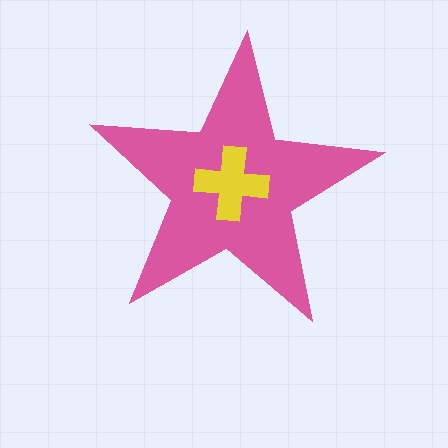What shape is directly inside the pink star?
The yellow cross.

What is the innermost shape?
The yellow cross.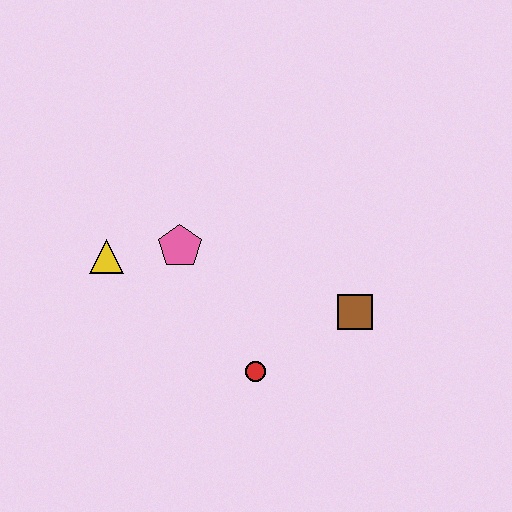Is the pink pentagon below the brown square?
No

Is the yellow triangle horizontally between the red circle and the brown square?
No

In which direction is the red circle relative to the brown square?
The red circle is to the left of the brown square.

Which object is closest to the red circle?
The brown square is closest to the red circle.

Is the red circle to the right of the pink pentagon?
Yes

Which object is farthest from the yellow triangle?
The brown square is farthest from the yellow triangle.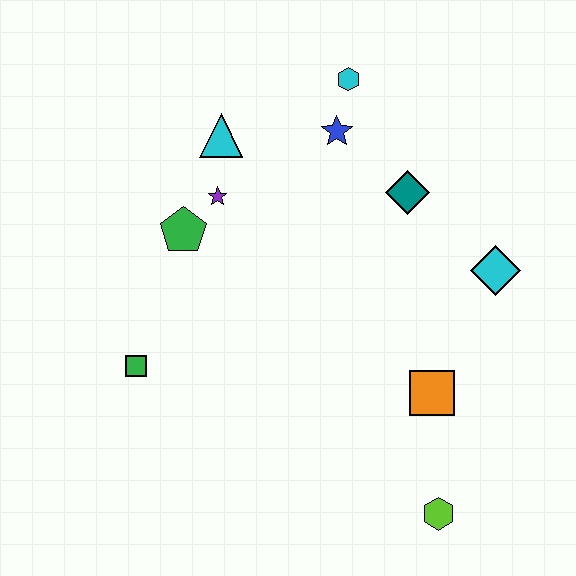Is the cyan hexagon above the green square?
Yes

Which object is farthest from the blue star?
The lime hexagon is farthest from the blue star.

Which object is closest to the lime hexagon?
The orange square is closest to the lime hexagon.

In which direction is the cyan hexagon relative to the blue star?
The cyan hexagon is above the blue star.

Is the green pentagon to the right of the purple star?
No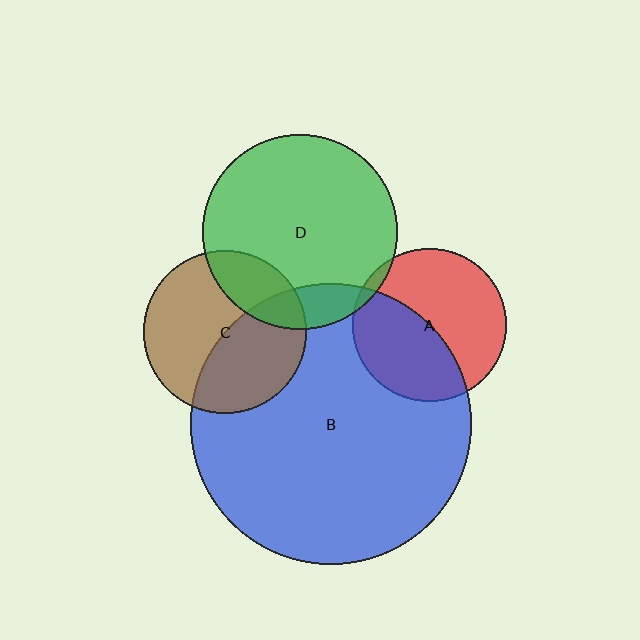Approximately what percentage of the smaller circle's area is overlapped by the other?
Approximately 25%.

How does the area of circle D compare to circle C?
Approximately 1.4 times.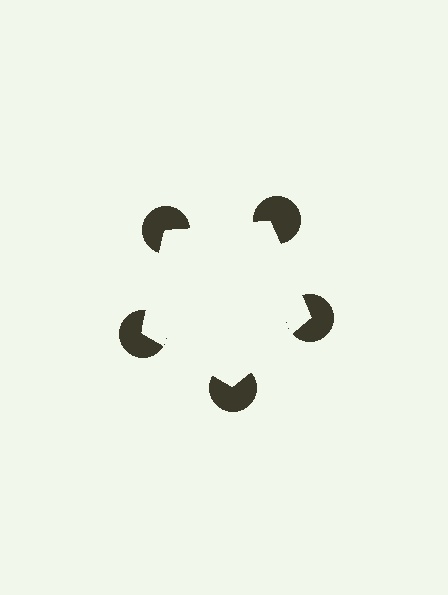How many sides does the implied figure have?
5 sides.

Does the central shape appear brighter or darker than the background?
It typically appears slightly brighter than the background, even though no actual brightness change is drawn.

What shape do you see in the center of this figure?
An illusory pentagon — its edges are inferred from the aligned wedge cuts in the pac-man discs, not physically drawn.